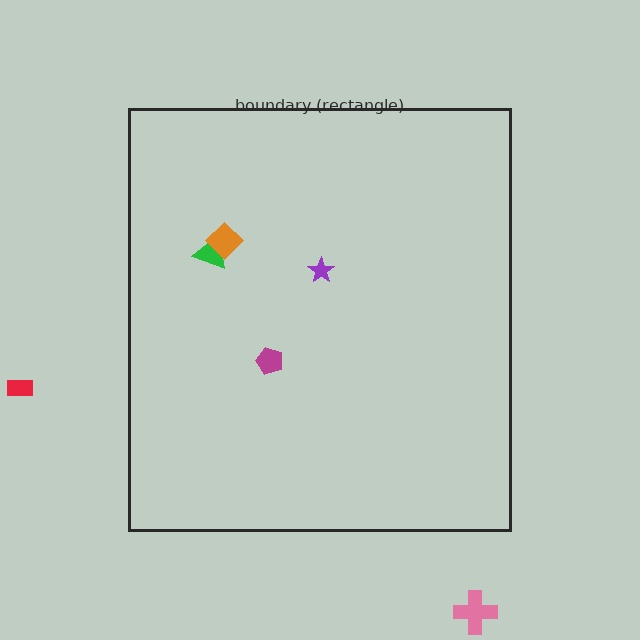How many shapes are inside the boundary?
4 inside, 2 outside.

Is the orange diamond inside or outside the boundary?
Inside.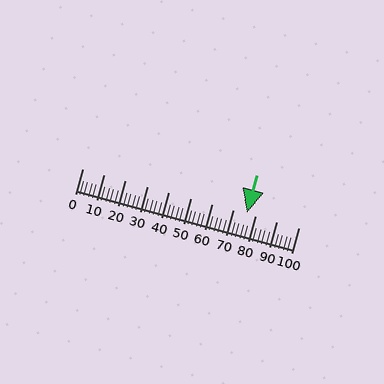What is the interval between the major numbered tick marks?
The major tick marks are spaced 10 units apart.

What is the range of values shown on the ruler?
The ruler shows values from 0 to 100.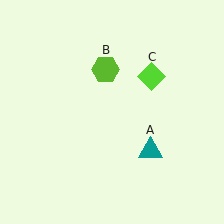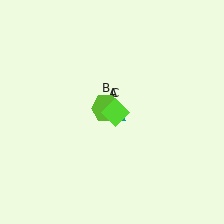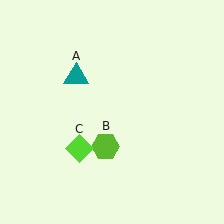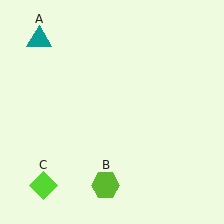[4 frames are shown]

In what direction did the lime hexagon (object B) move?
The lime hexagon (object B) moved down.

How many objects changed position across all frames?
3 objects changed position: teal triangle (object A), lime hexagon (object B), lime diamond (object C).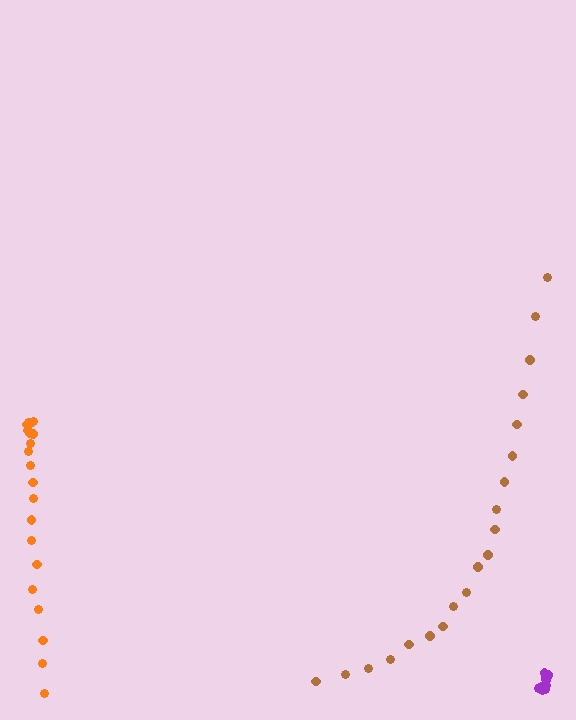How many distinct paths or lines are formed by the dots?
There are 3 distinct paths.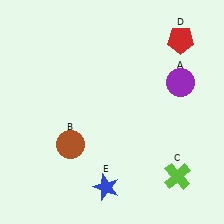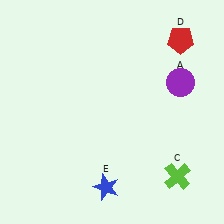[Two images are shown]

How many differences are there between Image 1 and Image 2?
There is 1 difference between the two images.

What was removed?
The brown circle (B) was removed in Image 2.